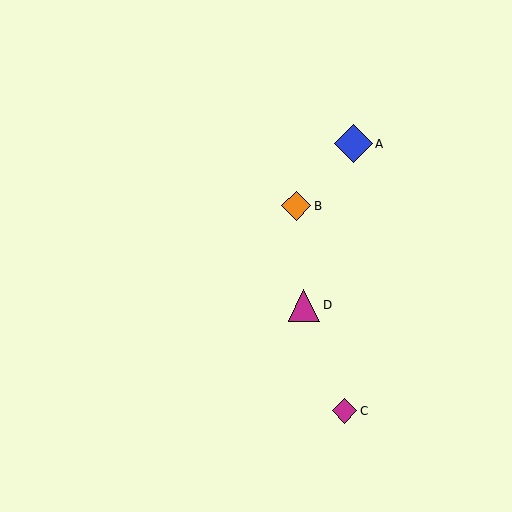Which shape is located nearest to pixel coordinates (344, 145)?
The blue diamond (labeled A) at (353, 144) is nearest to that location.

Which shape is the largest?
The blue diamond (labeled A) is the largest.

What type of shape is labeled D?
Shape D is a magenta triangle.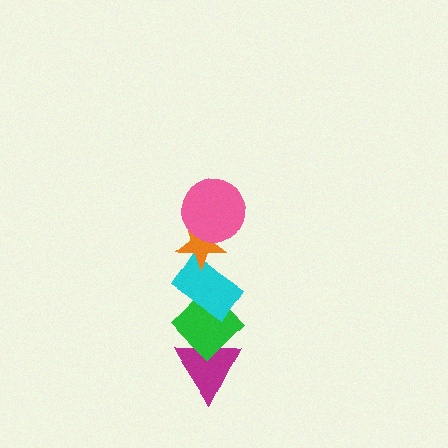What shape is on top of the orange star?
The pink circle is on top of the orange star.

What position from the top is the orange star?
The orange star is 2nd from the top.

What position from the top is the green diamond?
The green diamond is 4th from the top.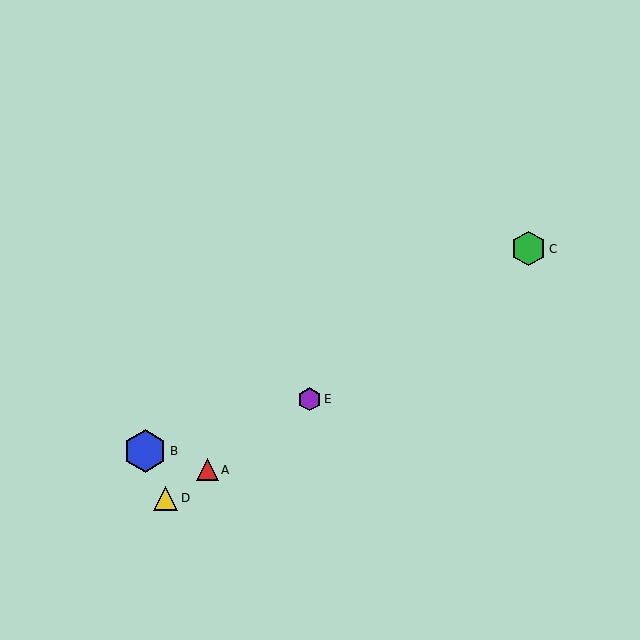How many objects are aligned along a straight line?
4 objects (A, C, D, E) are aligned along a straight line.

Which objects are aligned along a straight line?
Objects A, C, D, E are aligned along a straight line.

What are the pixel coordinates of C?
Object C is at (528, 249).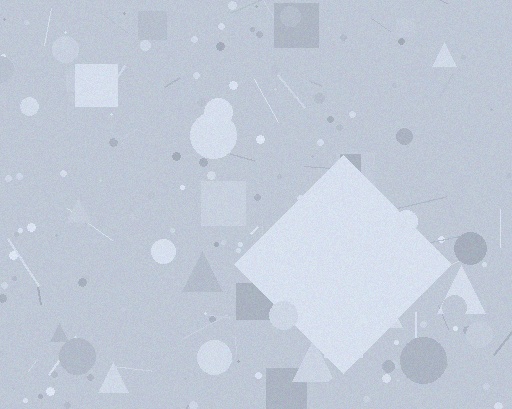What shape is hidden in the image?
A diamond is hidden in the image.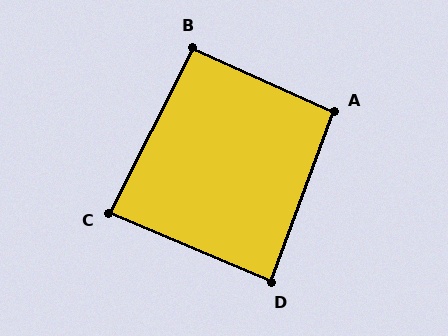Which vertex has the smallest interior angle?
C, at approximately 86 degrees.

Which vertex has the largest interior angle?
A, at approximately 94 degrees.